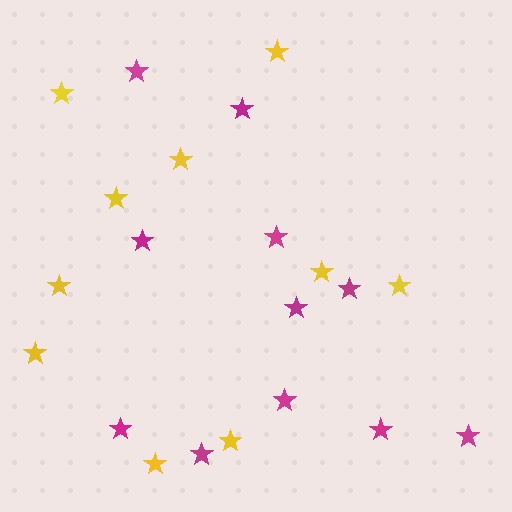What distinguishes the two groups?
There are 2 groups: one group of yellow stars (10) and one group of magenta stars (11).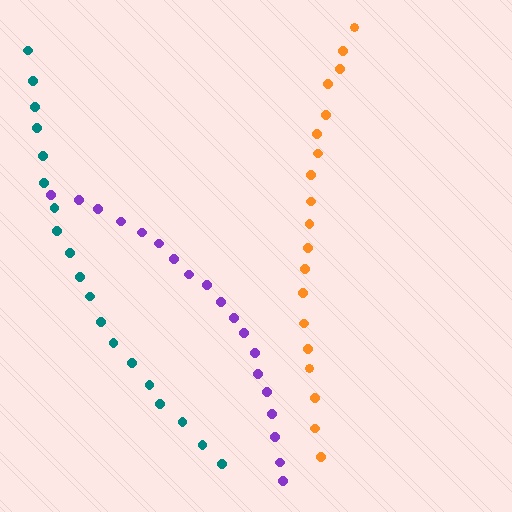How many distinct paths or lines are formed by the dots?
There are 3 distinct paths.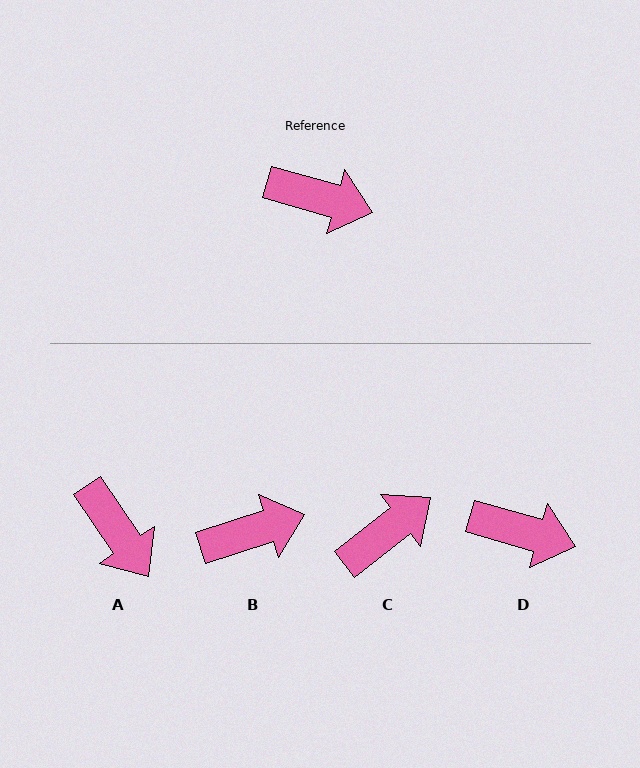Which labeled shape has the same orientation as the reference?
D.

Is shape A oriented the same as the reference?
No, it is off by about 40 degrees.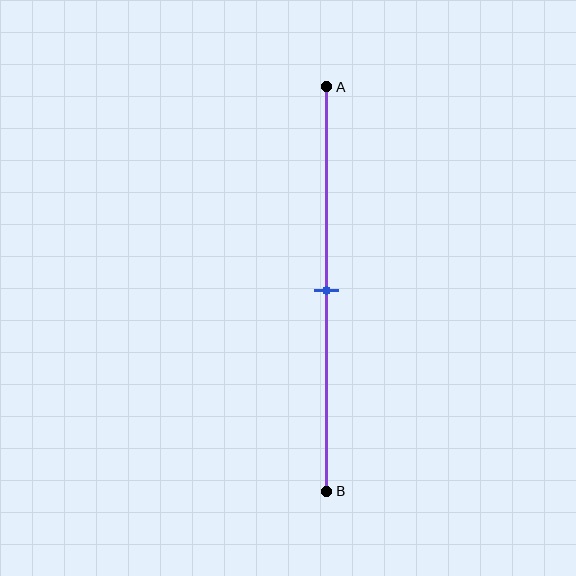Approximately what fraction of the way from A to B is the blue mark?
The blue mark is approximately 50% of the way from A to B.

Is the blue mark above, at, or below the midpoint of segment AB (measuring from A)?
The blue mark is approximately at the midpoint of segment AB.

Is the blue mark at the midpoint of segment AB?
Yes, the mark is approximately at the midpoint.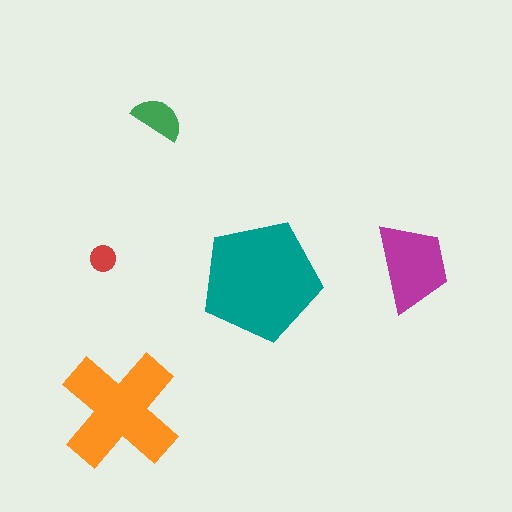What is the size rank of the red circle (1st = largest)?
5th.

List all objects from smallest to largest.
The red circle, the green semicircle, the magenta trapezoid, the orange cross, the teal pentagon.